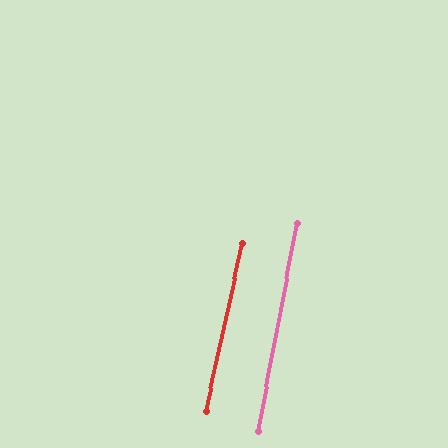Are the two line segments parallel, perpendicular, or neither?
Parallel — their directions differ by only 1.8°.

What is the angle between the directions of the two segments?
Approximately 2 degrees.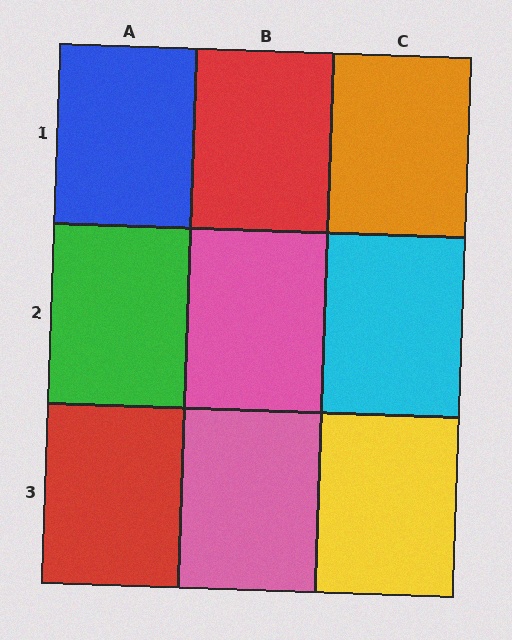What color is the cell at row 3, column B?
Pink.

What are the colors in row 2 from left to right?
Green, pink, cyan.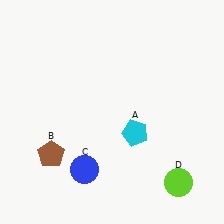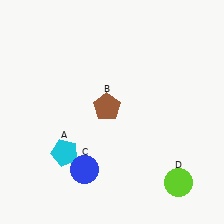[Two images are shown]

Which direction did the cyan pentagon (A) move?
The cyan pentagon (A) moved left.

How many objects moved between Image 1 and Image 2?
2 objects moved between the two images.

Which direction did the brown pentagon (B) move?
The brown pentagon (B) moved right.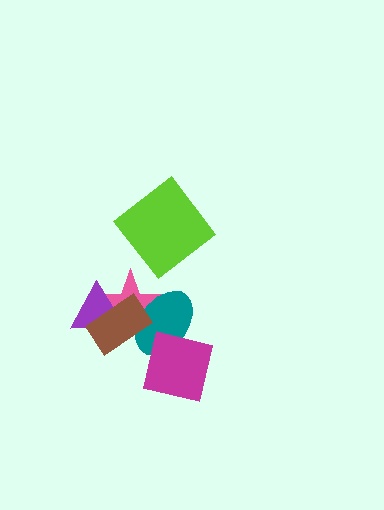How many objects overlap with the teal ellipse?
3 objects overlap with the teal ellipse.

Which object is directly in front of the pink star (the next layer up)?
The teal ellipse is directly in front of the pink star.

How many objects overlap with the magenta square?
1 object overlaps with the magenta square.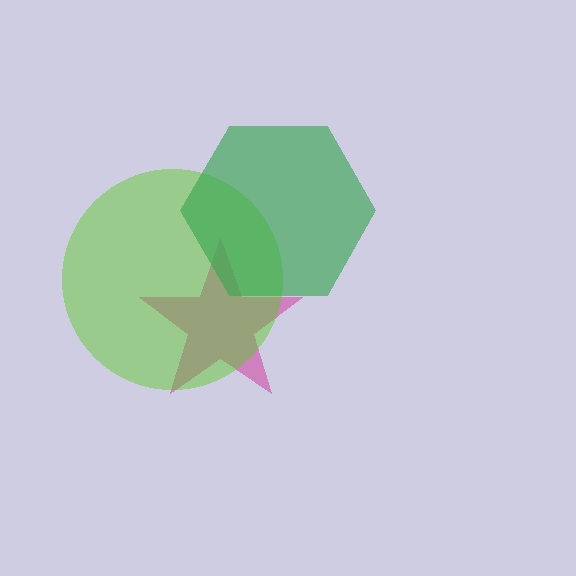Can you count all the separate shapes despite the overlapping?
Yes, there are 3 separate shapes.